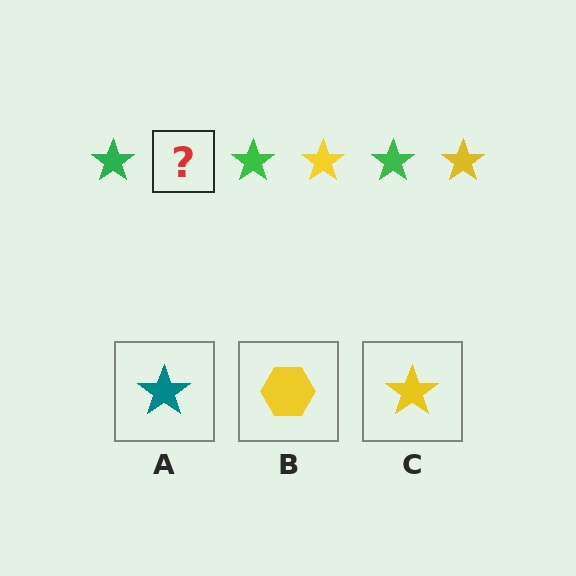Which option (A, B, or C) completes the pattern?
C.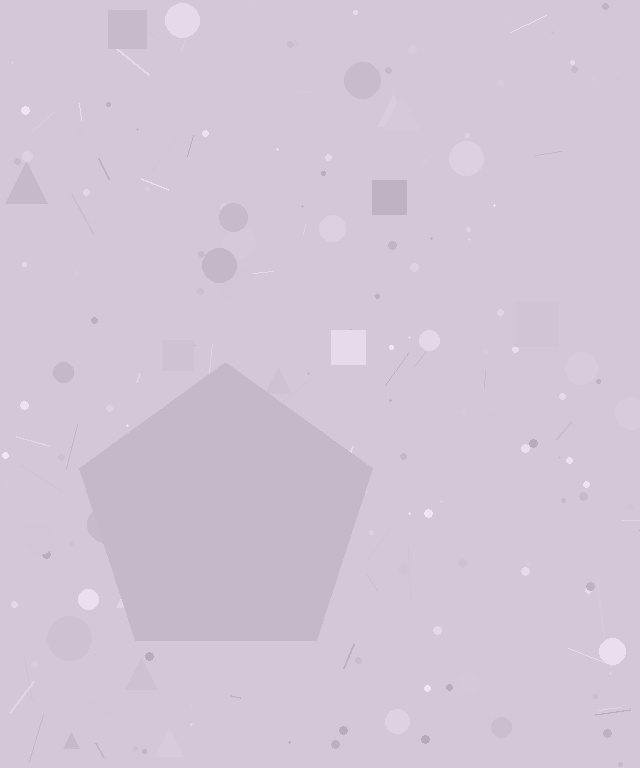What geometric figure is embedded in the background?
A pentagon is embedded in the background.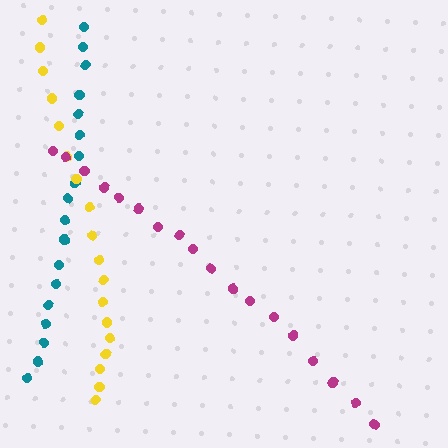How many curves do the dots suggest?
There are 3 distinct paths.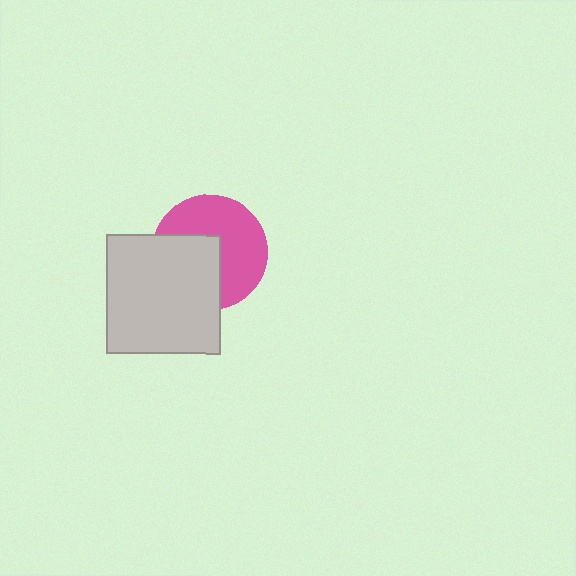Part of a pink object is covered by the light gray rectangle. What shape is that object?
It is a circle.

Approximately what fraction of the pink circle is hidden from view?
Roughly 42% of the pink circle is hidden behind the light gray rectangle.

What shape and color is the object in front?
The object in front is a light gray rectangle.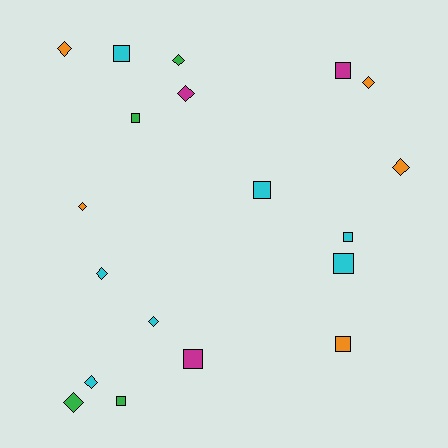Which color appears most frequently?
Cyan, with 7 objects.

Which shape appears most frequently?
Diamond, with 10 objects.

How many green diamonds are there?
There are 2 green diamonds.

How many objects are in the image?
There are 19 objects.